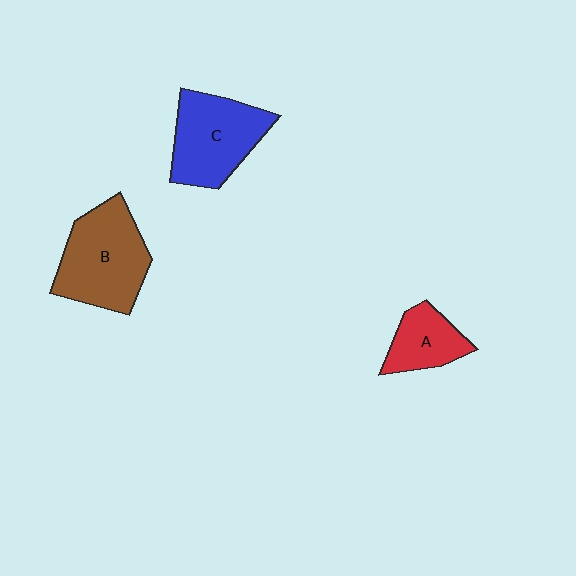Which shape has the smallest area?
Shape A (red).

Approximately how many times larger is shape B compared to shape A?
Approximately 1.9 times.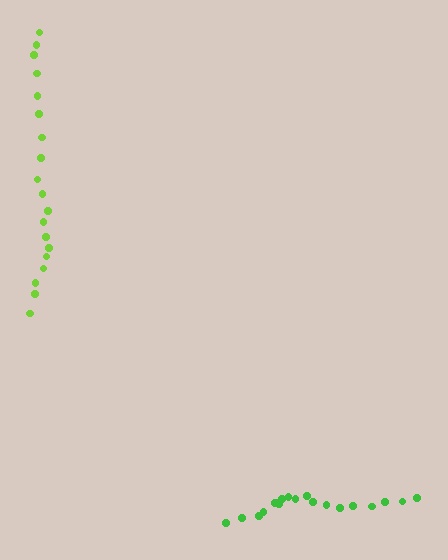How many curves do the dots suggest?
There are 2 distinct paths.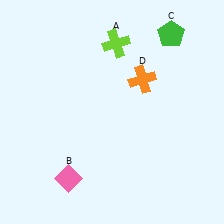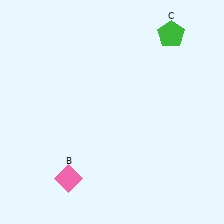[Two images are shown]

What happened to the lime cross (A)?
The lime cross (A) was removed in Image 2. It was in the top-right area of Image 1.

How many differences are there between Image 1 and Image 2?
There are 2 differences between the two images.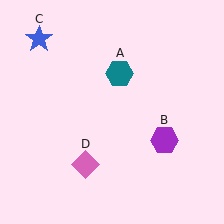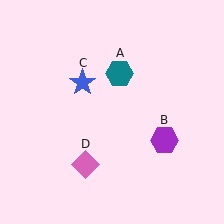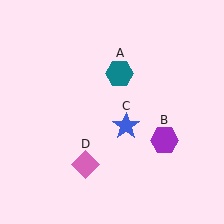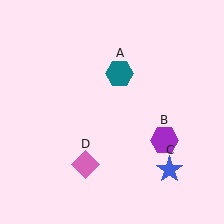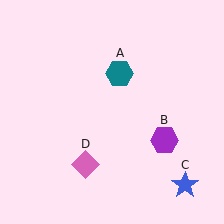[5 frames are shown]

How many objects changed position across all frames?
1 object changed position: blue star (object C).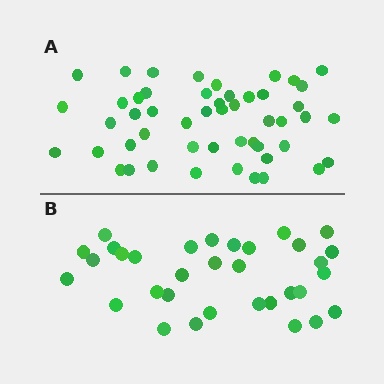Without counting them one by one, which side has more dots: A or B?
Region A (the top region) has more dots.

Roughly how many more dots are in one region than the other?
Region A has approximately 15 more dots than region B.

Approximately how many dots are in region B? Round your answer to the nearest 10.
About 30 dots. (The exact count is 33, which rounds to 30.)